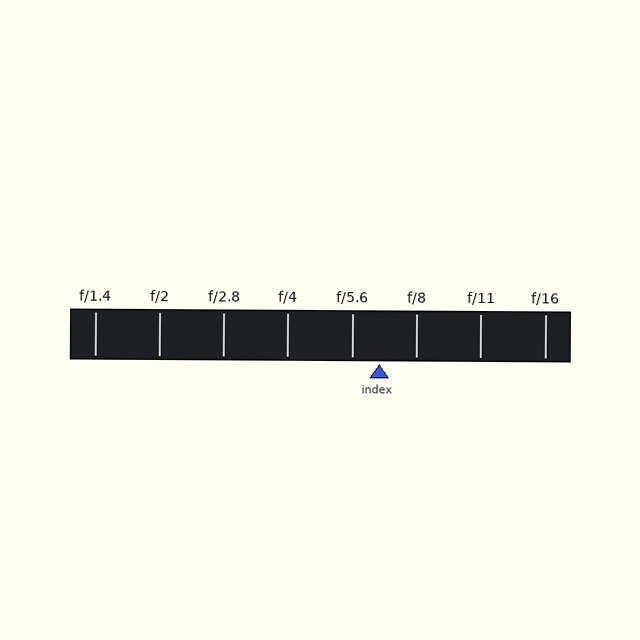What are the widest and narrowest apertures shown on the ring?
The widest aperture shown is f/1.4 and the narrowest is f/16.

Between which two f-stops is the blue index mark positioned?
The index mark is between f/5.6 and f/8.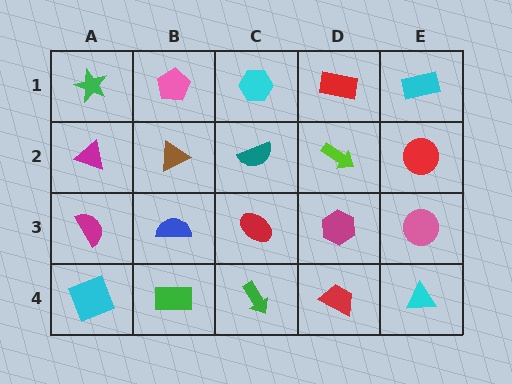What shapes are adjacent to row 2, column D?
A red rectangle (row 1, column D), a magenta hexagon (row 3, column D), a teal semicircle (row 2, column C), a red circle (row 2, column E).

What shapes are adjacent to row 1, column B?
A brown triangle (row 2, column B), a green star (row 1, column A), a cyan hexagon (row 1, column C).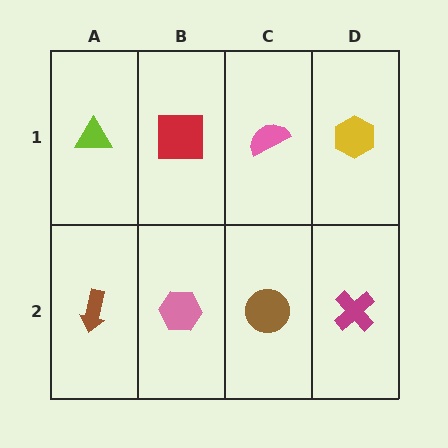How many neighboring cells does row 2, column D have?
2.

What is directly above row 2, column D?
A yellow hexagon.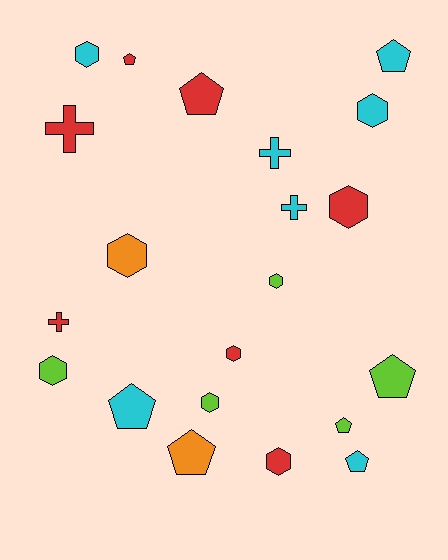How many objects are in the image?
There are 21 objects.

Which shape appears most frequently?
Hexagon, with 9 objects.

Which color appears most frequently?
Red, with 7 objects.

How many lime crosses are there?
There are no lime crosses.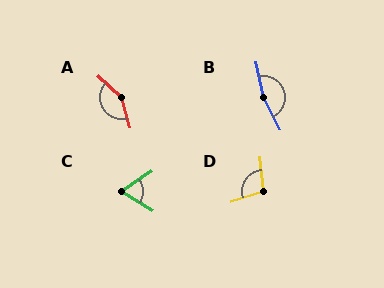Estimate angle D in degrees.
Approximately 102 degrees.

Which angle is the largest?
B, at approximately 166 degrees.